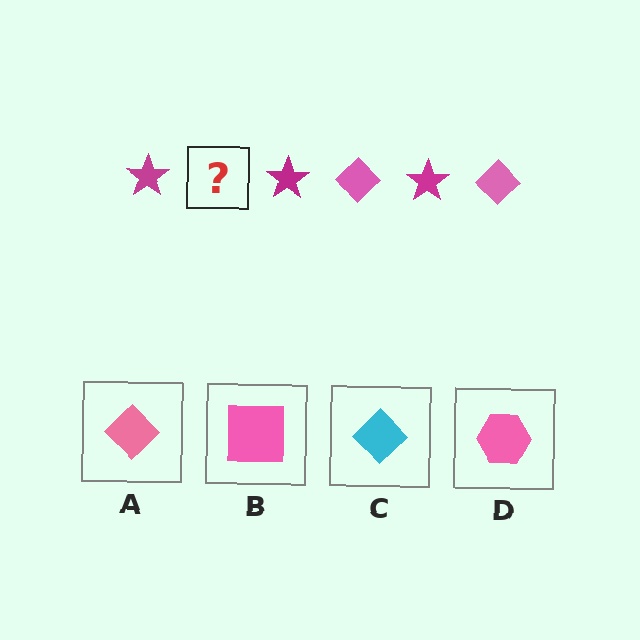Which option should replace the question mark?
Option A.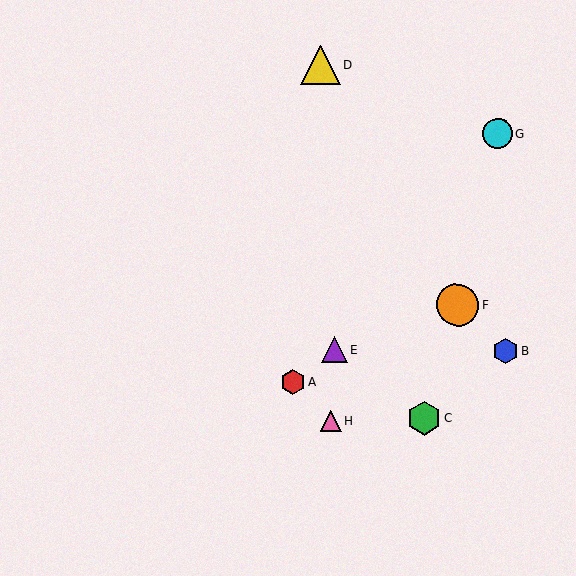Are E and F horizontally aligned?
No, E is at y≈350 and F is at y≈305.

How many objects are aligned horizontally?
2 objects (B, E) are aligned horizontally.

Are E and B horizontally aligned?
Yes, both are at y≈350.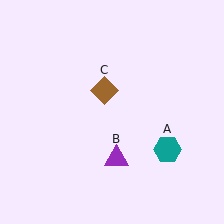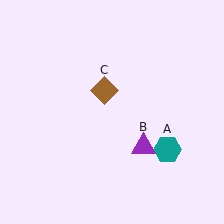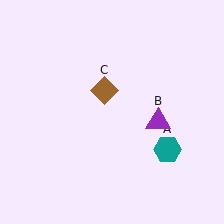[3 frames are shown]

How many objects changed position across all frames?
1 object changed position: purple triangle (object B).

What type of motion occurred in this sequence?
The purple triangle (object B) rotated counterclockwise around the center of the scene.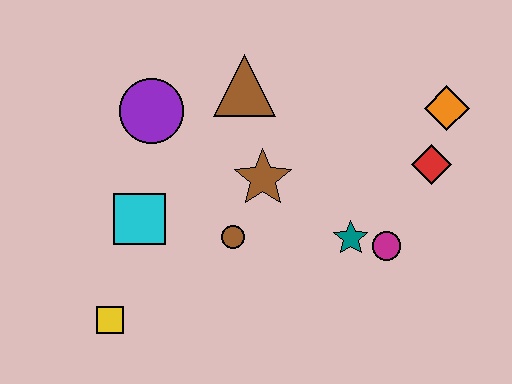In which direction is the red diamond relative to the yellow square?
The red diamond is to the right of the yellow square.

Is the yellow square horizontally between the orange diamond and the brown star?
No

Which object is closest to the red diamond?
The orange diamond is closest to the red diamond.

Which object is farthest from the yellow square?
The orange diamond is farthest from the yellow square.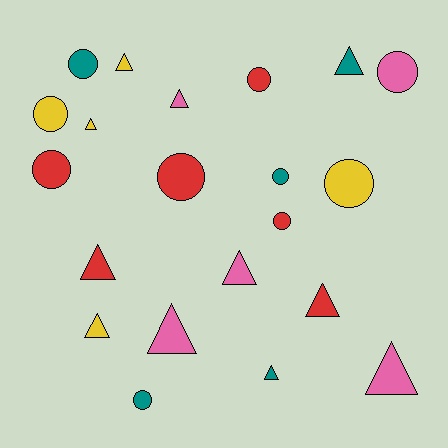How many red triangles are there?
There are 2 red triangles.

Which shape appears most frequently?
Triangle, with 11 objects.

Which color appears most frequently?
Red, with 6 objects.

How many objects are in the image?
There are 21 objects.